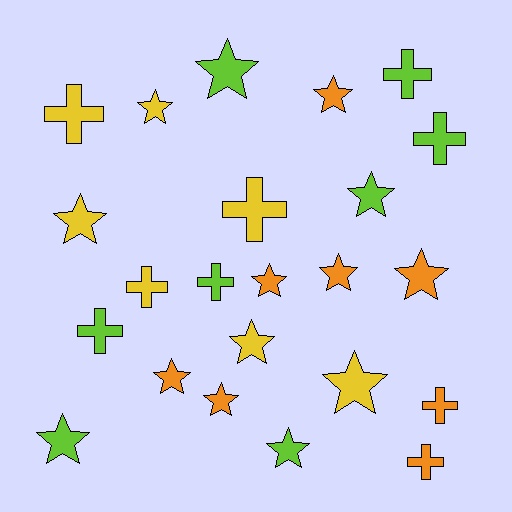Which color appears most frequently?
Orange, with 8 objects.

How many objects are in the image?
There are 23 objects.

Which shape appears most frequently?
Star, with 14 objects.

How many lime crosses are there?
There are 4 lime crosses.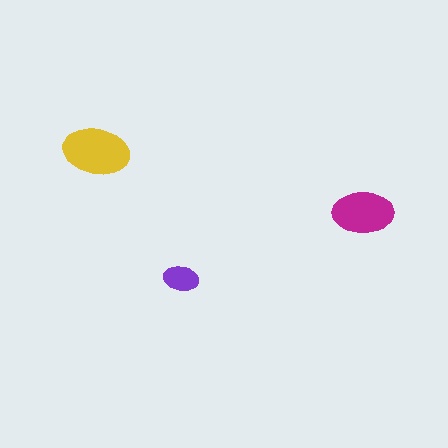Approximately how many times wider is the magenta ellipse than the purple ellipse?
About 1.5 times wider.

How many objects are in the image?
There are 3 objects in the image.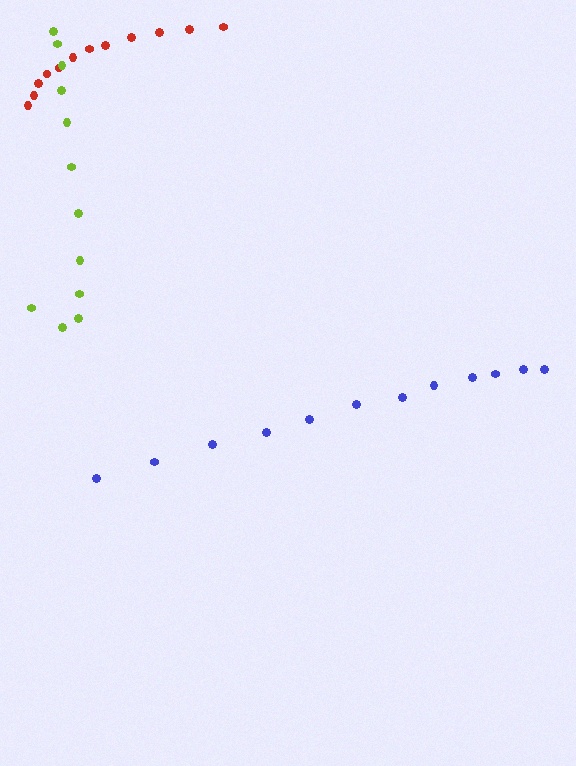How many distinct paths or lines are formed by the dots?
There are 3 distinct paths.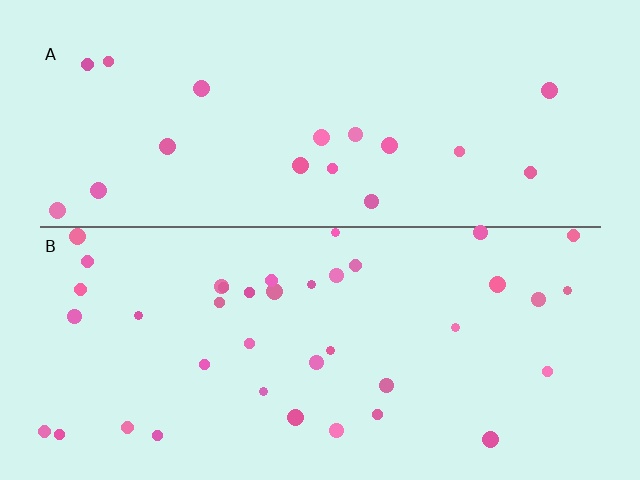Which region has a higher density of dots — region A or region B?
B (the bottom).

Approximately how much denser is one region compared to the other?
Approximately 2.1× — region B over region A.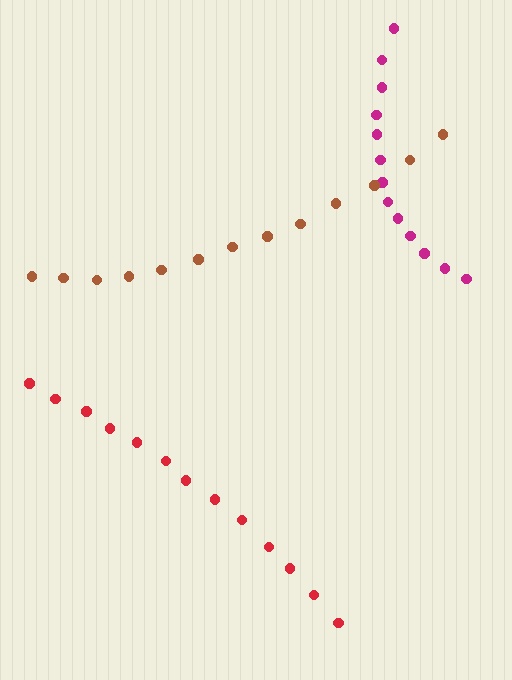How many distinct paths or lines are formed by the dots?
There are 3 distinct paths.